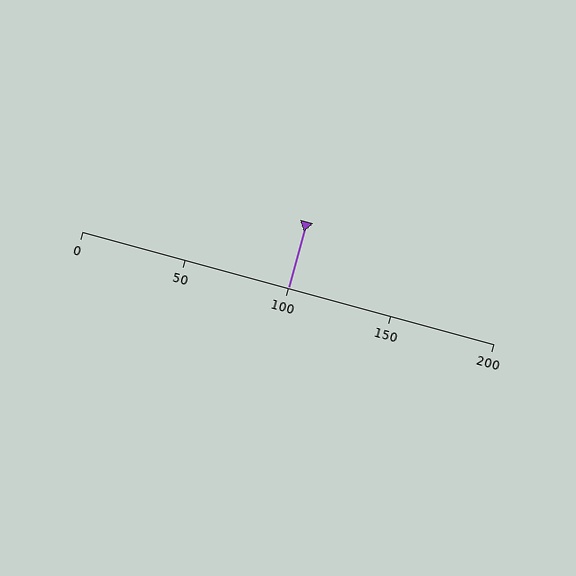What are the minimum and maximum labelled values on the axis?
The axis runs from 0 to 200.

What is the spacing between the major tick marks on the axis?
The major ticks are spaced 50 apart.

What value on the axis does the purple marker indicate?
The marker indicates approximately 100.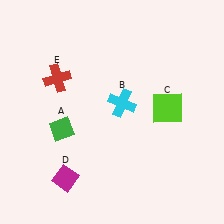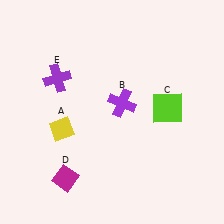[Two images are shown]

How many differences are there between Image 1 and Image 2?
There are 3 differences between the two images.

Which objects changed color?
A changed from green to yellow. B changed from cyan to purple. E changed from red to purple.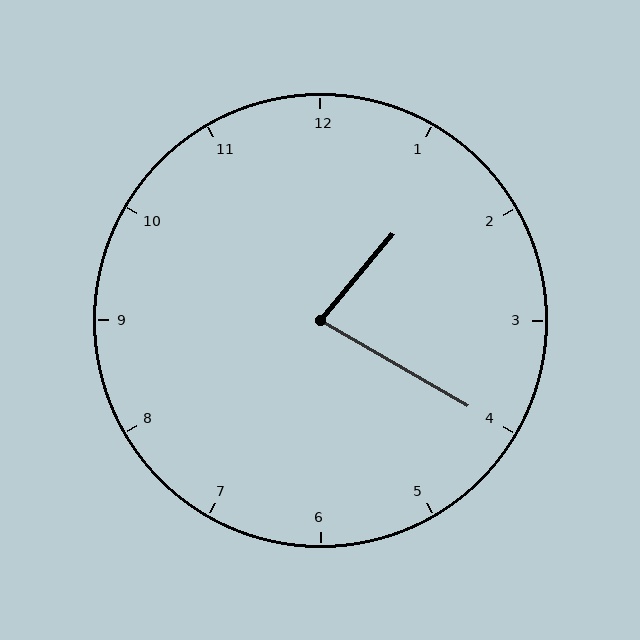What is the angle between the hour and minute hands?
Approximately 80 degrees.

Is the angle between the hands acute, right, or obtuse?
It is acute.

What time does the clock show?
1:20.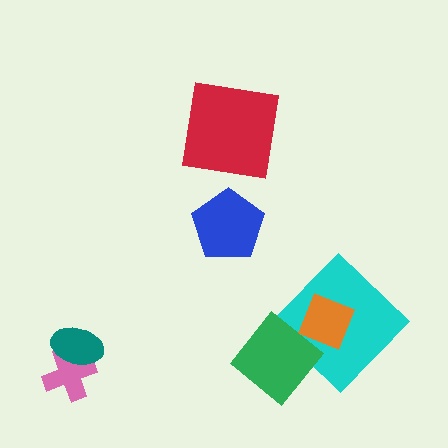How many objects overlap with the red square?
0 objects overlap with the red square.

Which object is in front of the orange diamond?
The green diamond is in front of the orange diamond.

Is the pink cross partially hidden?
Yes, it is partially covered by another shape.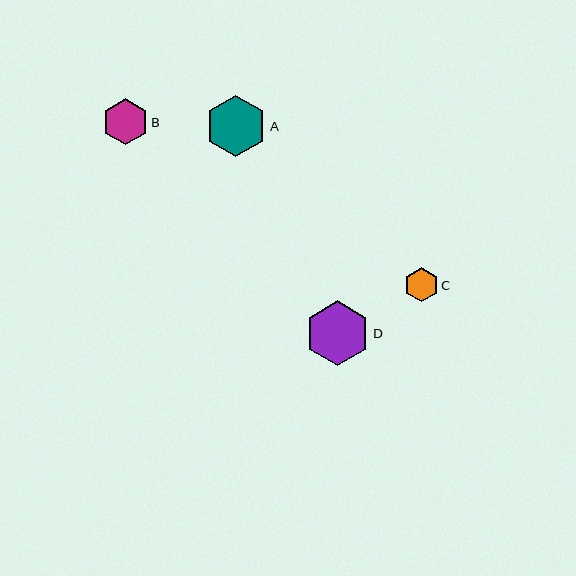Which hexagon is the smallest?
Hexagon C is the smallest with a size of approximately 34 pixels.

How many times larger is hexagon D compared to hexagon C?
Hexagon D is approximately 1.9 times the size of hexagon C.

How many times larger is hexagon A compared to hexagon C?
Hexagon A is approximately 1.8 times the size of hexagon C.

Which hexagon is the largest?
Hexagon D is the largest with a size of approximately 64 pixels.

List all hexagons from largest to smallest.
From largest to smallest: D, A, B, C.